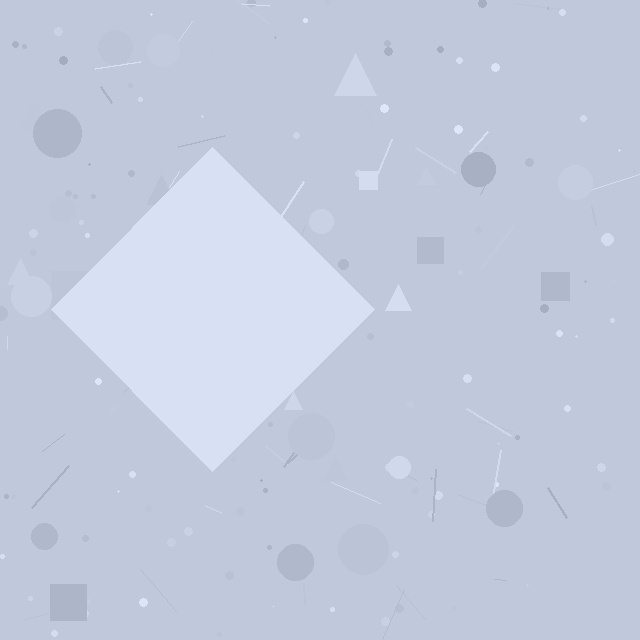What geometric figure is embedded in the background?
A diamond is embedded in the background.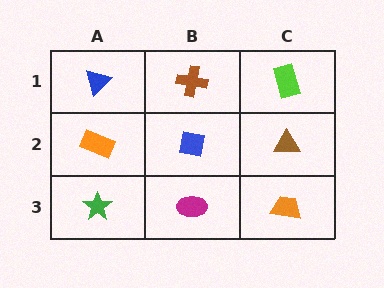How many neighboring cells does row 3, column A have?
2.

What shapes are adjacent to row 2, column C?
A lime rectangle (row 1, column C), an orange trapezoid (row 3, column C), a blue square (row 2, column B).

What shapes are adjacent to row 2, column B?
A brown cross (row 1, column B), a magenta ellipse (row 3, column B), an orange rectangle (row 2, column A), a brown triangle (row 2, column C).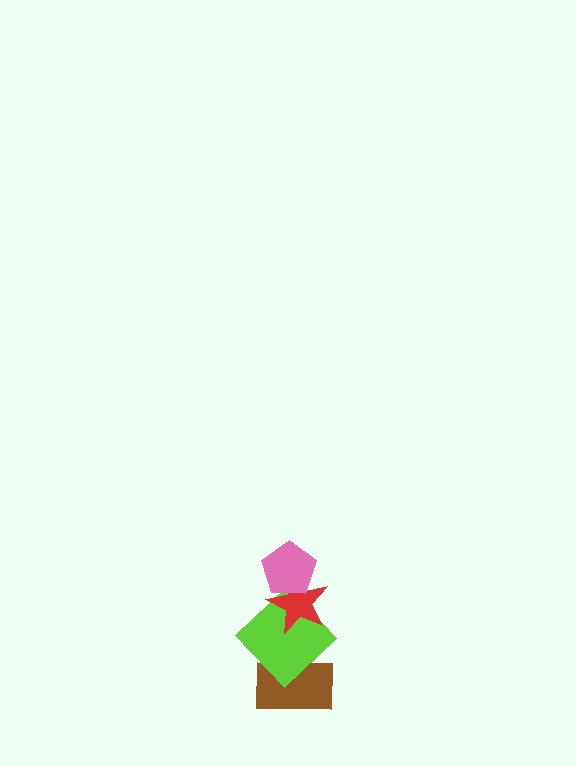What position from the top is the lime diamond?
The lime diamond is 3rd from the top.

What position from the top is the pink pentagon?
The pink pentagon is 1st from the top.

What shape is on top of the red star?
The pink pentagon is on top of the red star.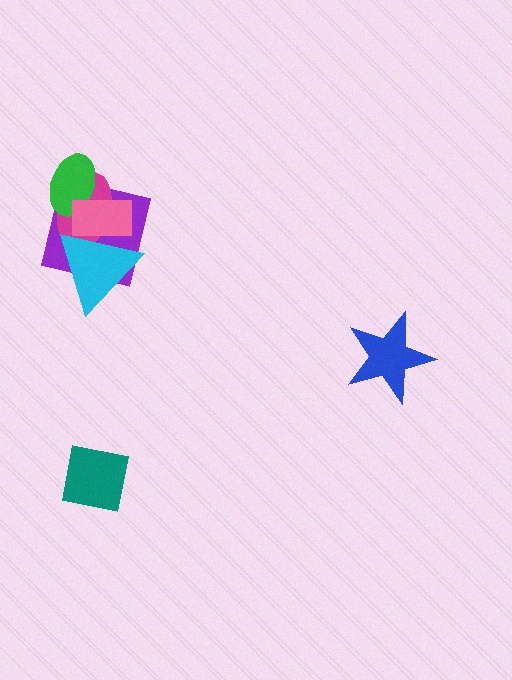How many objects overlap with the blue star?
0 objects overlap with the blue star.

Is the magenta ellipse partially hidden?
Yes, it is partially covered by another shape.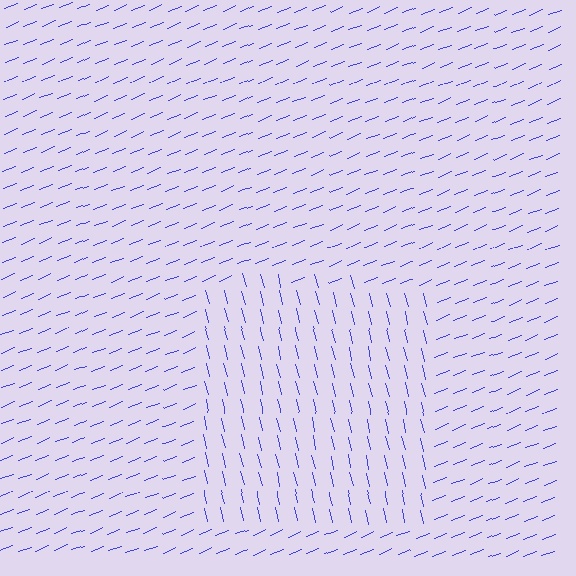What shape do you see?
I see a rectangle.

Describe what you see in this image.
The image is filled with small blue line segments. A rectangle region in the image has lines oriented differently from the surrounding lines, creating a visible texture boundary.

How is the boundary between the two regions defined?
The boundary is defined purely by a change in line orientation (approximately 82 degrees difference). All lines are the same color and thickness.